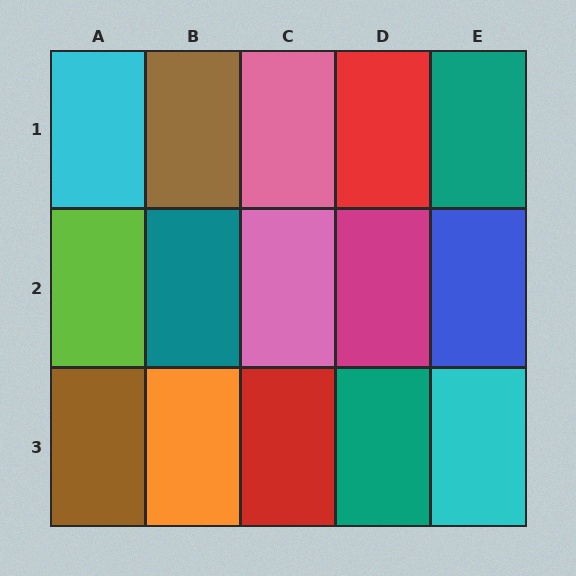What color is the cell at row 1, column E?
Teal.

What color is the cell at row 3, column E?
Cyan.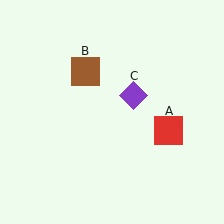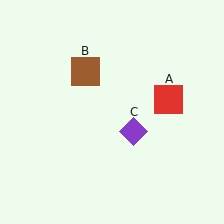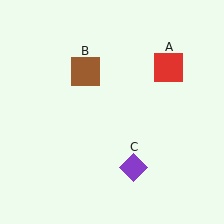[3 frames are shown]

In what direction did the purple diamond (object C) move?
The purple diamond (object C) moved down.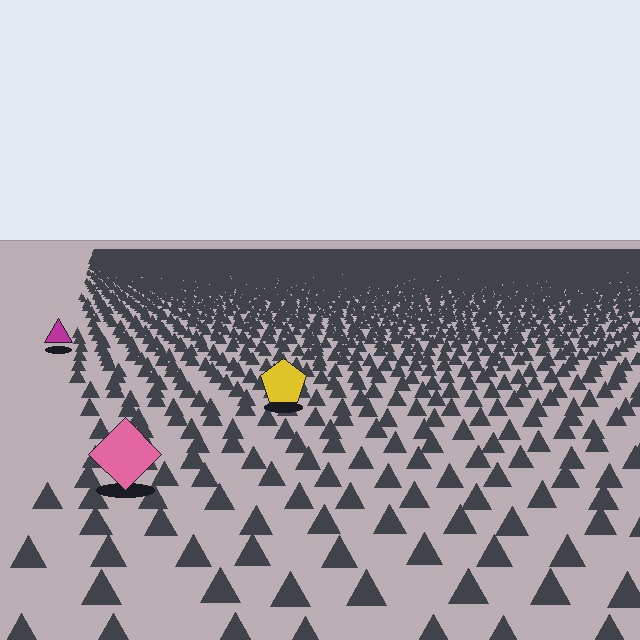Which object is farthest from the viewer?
The magenta triangle is farthest from the viewer. It appears smaller and the ground texture around it is denser.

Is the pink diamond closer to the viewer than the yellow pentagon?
Yes. The pink diamond is closer — you can tell from the texture gradient: the ground texture is coarser near it.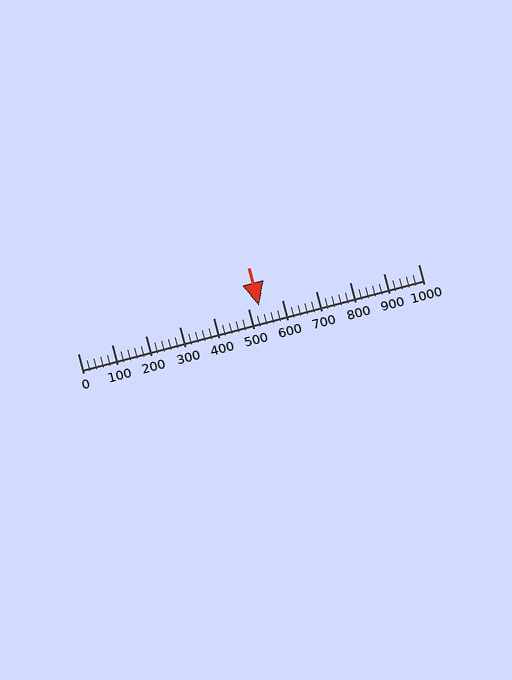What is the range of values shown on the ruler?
The ruler shows values from 0 to 1000.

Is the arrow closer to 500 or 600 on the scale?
The arrow is closer to 500.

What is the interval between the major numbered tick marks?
The major tick marks are spaced 100 units apart.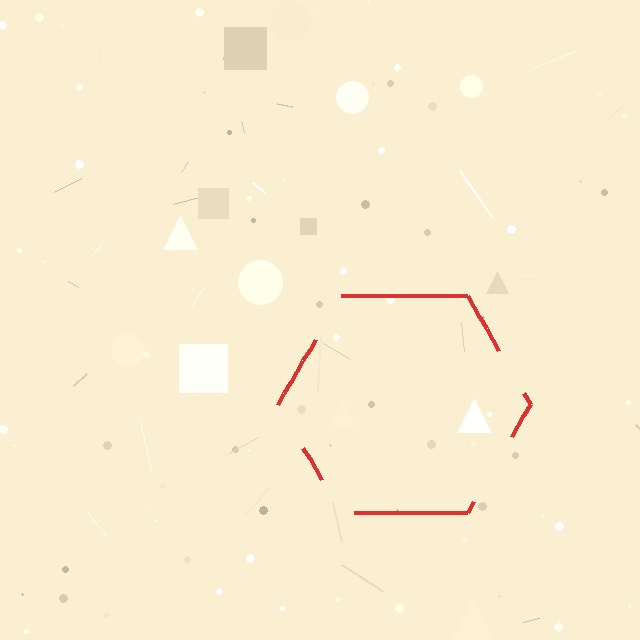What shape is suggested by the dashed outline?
The dashed outline suggests a hexagon.